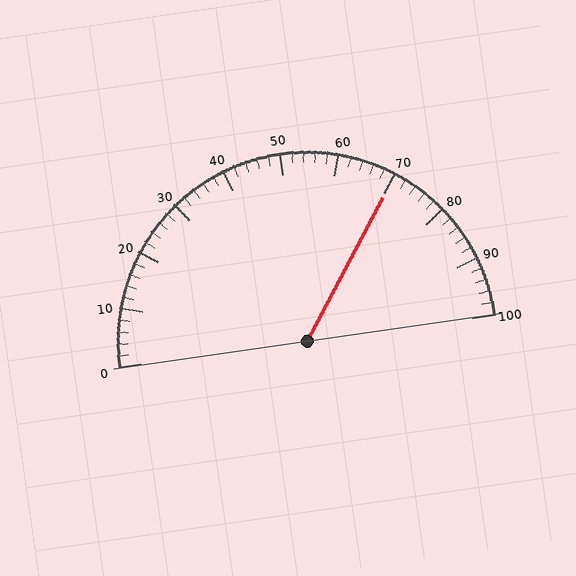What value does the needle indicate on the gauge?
The needle indicates approximately 70.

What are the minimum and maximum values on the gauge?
The gauge ranges from 0 to 100.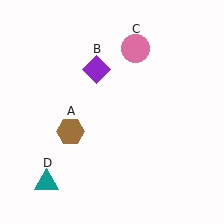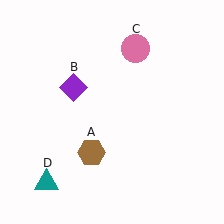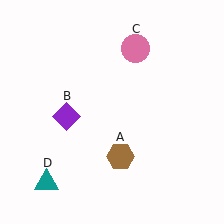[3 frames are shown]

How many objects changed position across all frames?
2 objects changed position: brown hexagon (object A), purple diamond (object B).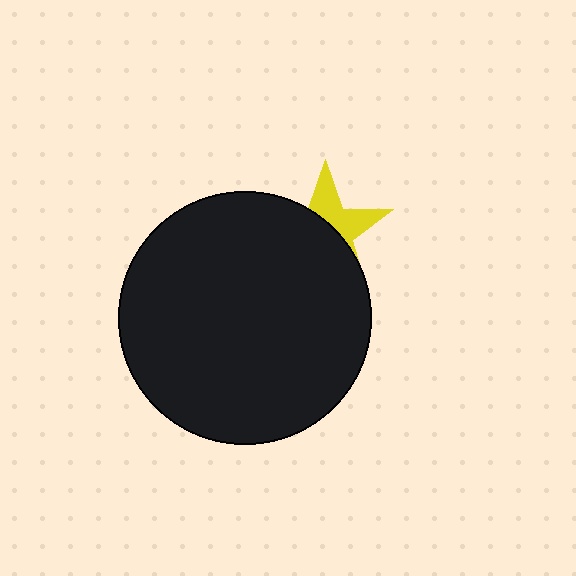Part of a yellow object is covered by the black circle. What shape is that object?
It is a star.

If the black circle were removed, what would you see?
You would see the complete yellow star.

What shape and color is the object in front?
The object in front is a black circle.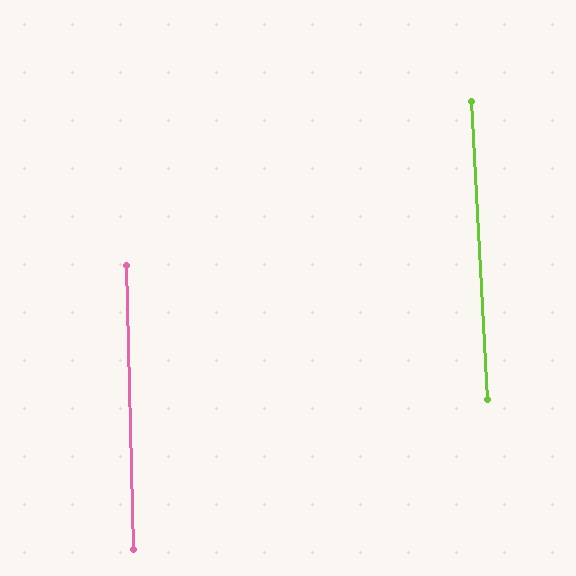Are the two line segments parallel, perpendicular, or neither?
Parallel — their directions differ by only 1.7°.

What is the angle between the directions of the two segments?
Approximately 2 degrees.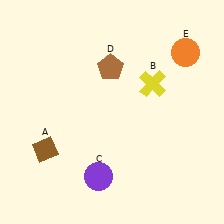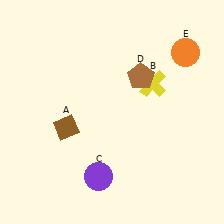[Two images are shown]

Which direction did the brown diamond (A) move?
The brown diamond (A) moved up.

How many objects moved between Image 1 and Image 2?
2 objects moved between the two images.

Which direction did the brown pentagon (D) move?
The brown pentagon (D) moved right.